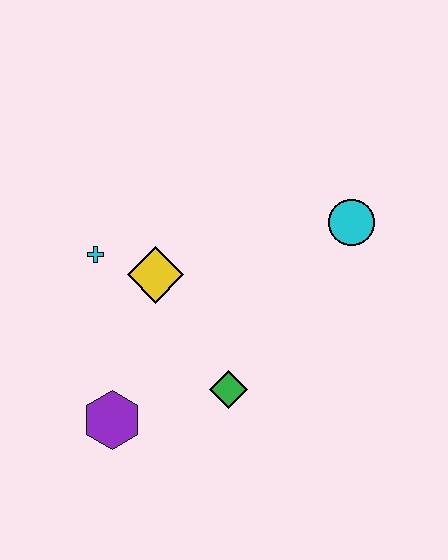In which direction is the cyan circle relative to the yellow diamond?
The cyan circle is to the right of the yellow diamond.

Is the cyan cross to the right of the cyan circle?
No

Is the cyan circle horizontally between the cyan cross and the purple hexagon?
No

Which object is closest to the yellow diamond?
The cyan cross is closest to the yellow diamond.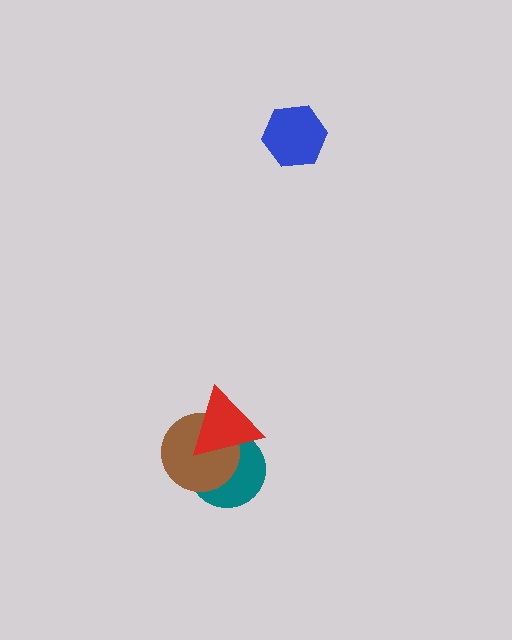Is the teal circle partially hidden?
Yes, it is partially covered by another shape.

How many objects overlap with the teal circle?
2 objects overlap with the teal circle.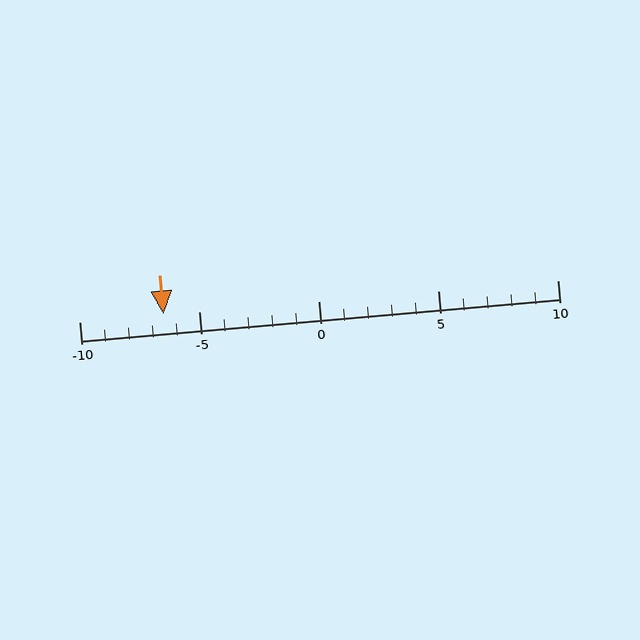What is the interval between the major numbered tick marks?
The major tick marks are spaced 5 units apart.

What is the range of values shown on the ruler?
The ruler shows values from -10 to 10.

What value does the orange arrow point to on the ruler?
The orange arrow points to approximately -6.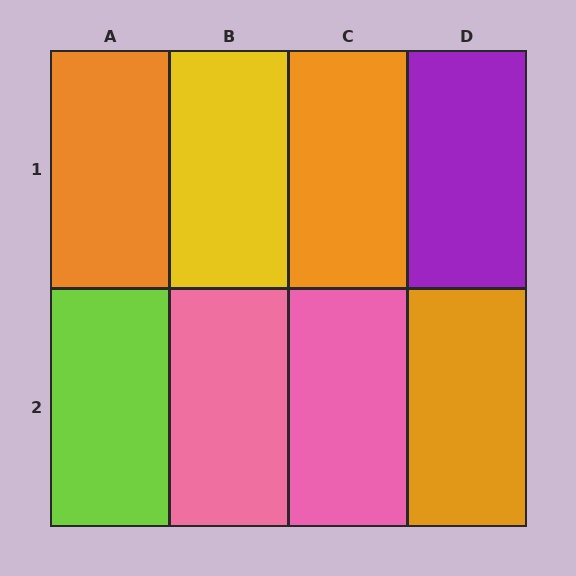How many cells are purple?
1 cell is purple.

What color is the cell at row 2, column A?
Lime.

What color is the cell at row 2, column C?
Pink.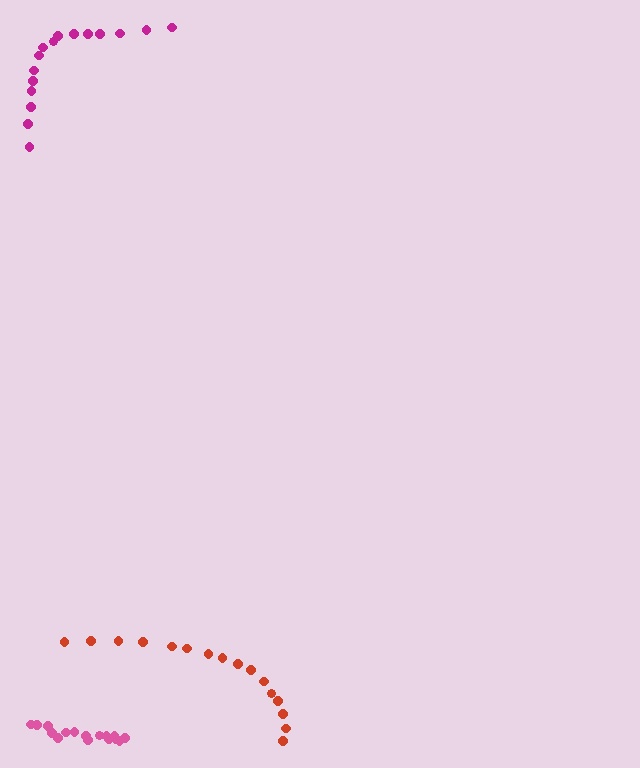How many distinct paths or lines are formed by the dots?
There are 3 distinct paths.